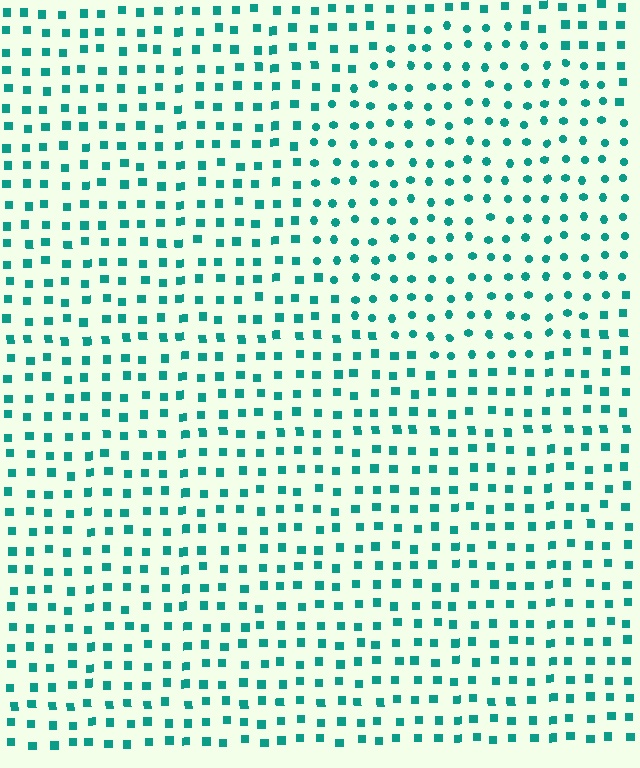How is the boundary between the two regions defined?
The boundary is defined by a change in element shape: circles inside vs. squares outside. All elements share the same color and spacing.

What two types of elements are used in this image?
The image uses circles inside the circle region and squares outside it.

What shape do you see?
I see a circle.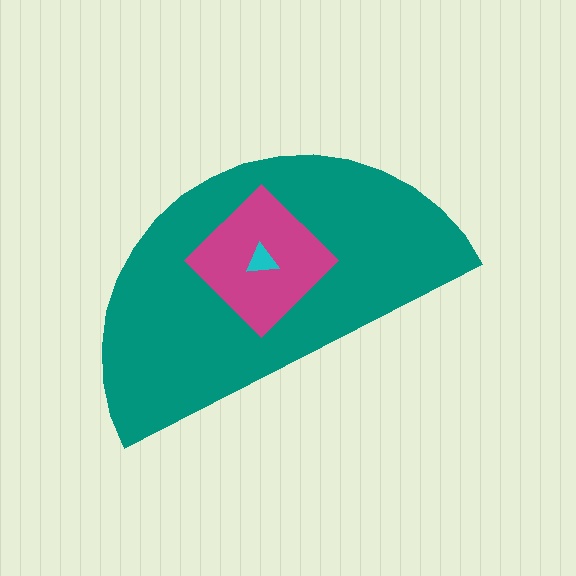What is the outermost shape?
The teal semicircle.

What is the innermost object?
The cyan triangle.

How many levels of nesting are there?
3.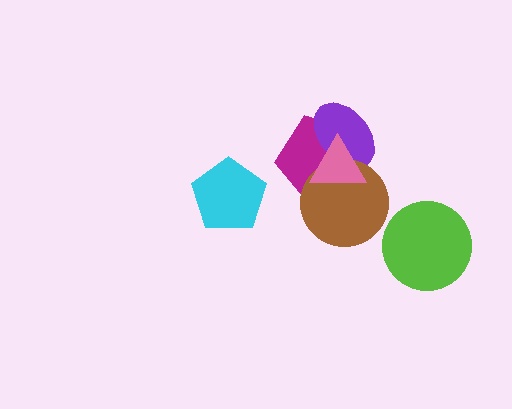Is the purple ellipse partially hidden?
Yes, it is partially covered by another shape.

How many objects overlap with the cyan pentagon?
0 objects overlap with the cyan pentagon.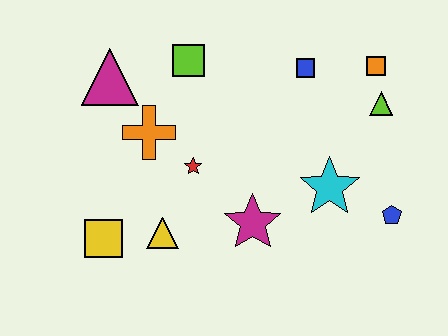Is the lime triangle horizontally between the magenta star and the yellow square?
No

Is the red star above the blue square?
No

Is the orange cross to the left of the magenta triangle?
No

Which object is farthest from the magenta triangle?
The blue pentagon is farthest from the magenta triangle.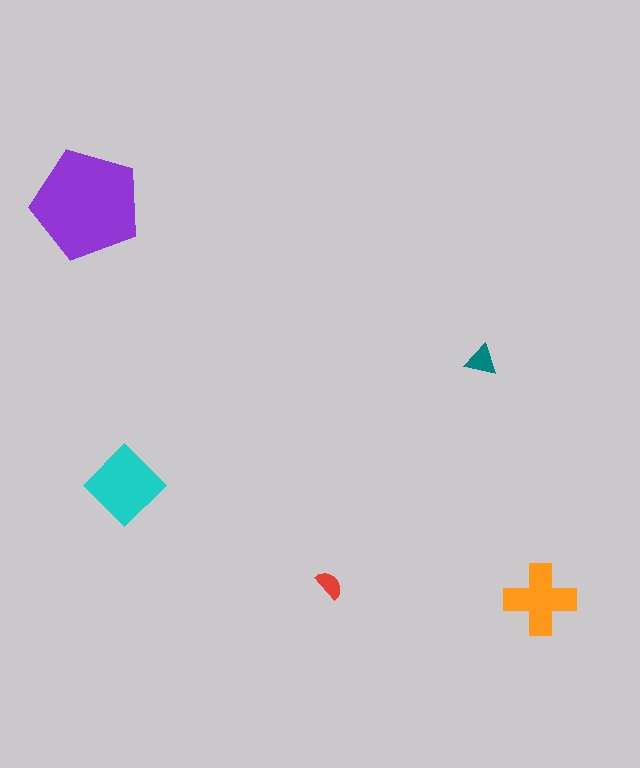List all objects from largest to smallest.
The purple pentagon, the cyan diamond, the orange cross, the teal triangle, the red semicircle.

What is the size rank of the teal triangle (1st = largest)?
4th.